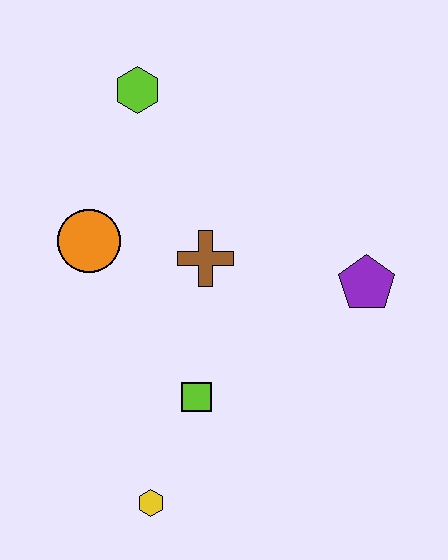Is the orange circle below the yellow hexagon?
No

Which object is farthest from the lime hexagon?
The yellow hexagon is farthest from the lime hexagon.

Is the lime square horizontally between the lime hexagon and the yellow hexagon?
No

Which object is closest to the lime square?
The yellow hexagon is closest to the lime square.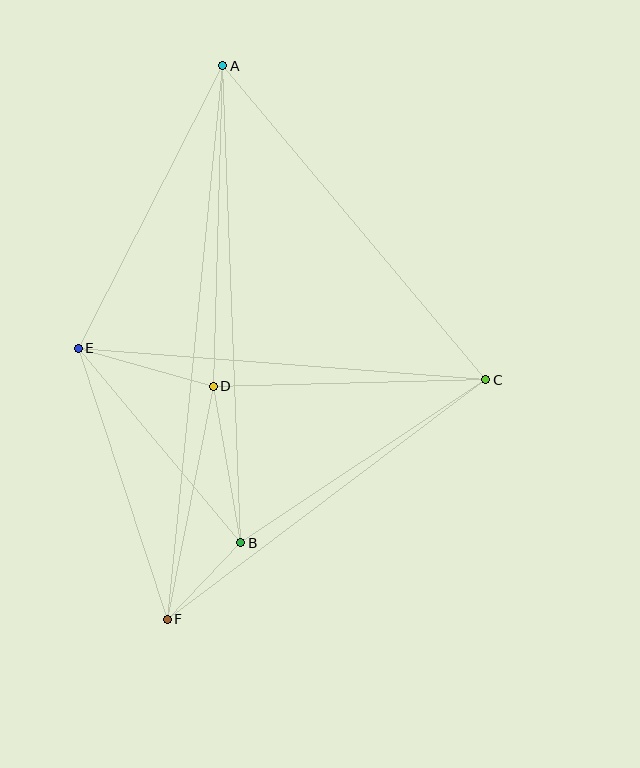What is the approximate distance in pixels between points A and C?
The distance between A and C is approximately 410 pixels.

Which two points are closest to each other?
Points B and F are closest to each other.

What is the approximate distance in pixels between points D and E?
The distance between D and E is approximately 140 pixels.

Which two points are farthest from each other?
Points A and F are farthest from each other.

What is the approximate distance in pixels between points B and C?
The distance between B and C is approximately 294 pixels.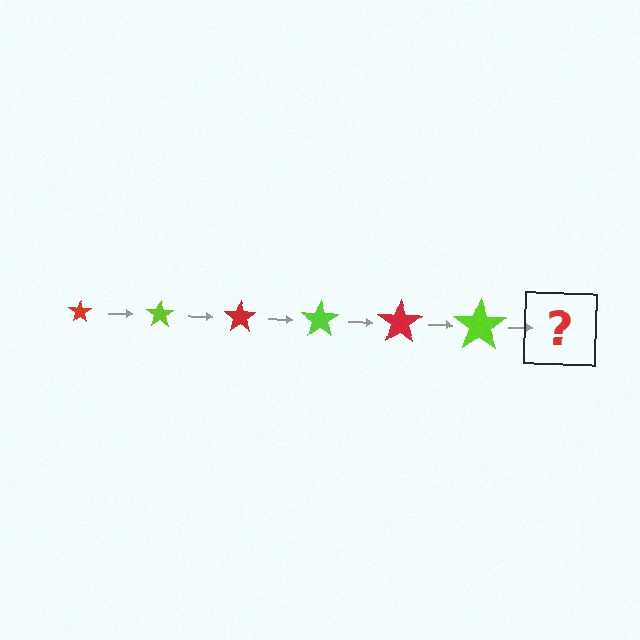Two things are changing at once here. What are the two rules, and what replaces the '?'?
The two rules are that the star grows larger each step and the color cycles through red and lime. The '?' should be a red star, larger than the previous one.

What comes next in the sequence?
The next element should be a red star, larger than the previous one.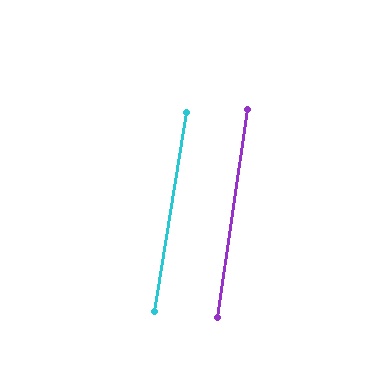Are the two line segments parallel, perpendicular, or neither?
Parallel — their directions differ by only 0.9°.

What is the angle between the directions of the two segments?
Approximately 1 degree.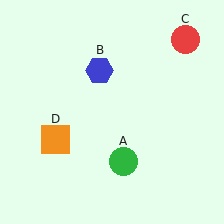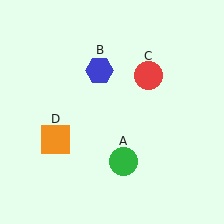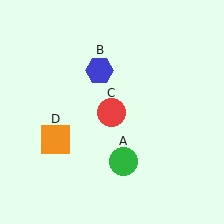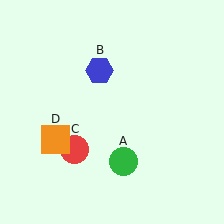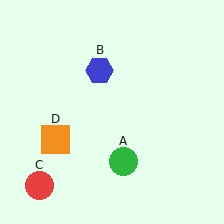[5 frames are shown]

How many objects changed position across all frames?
1 object changed position: red circle (object C).